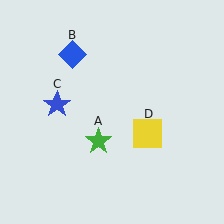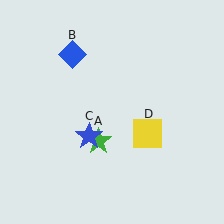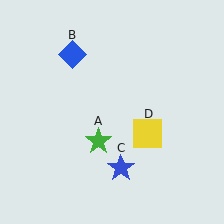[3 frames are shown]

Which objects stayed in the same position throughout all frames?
Green star (object A) and blue diamond (object B) and yellow square (object D) remained stationary.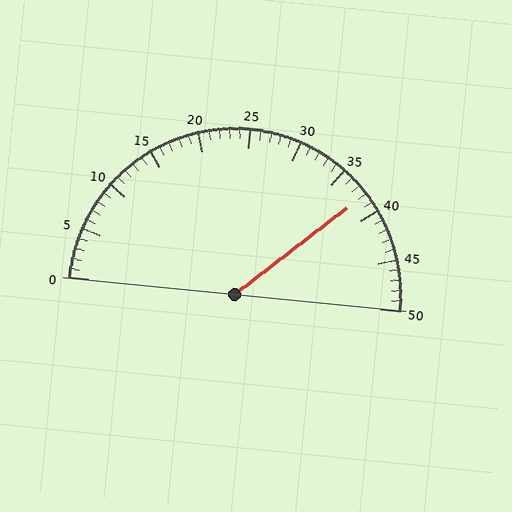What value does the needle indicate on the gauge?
The needle indicates approximately 38.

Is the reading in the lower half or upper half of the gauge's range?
The reading is in the upper half of the range (0 to 50).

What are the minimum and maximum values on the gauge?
The gauge ranges from 0 to 50.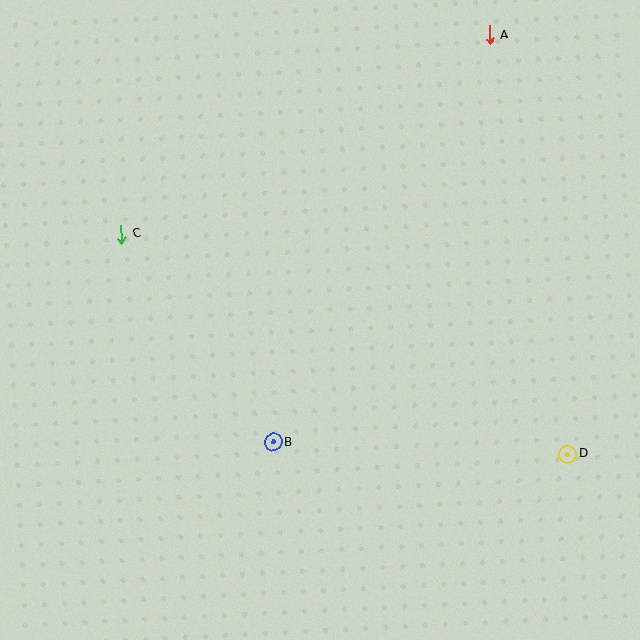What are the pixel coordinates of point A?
Point A is at (489, 35).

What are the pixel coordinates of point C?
Point C is at (121, 234).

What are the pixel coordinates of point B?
Point B is at (273, 442).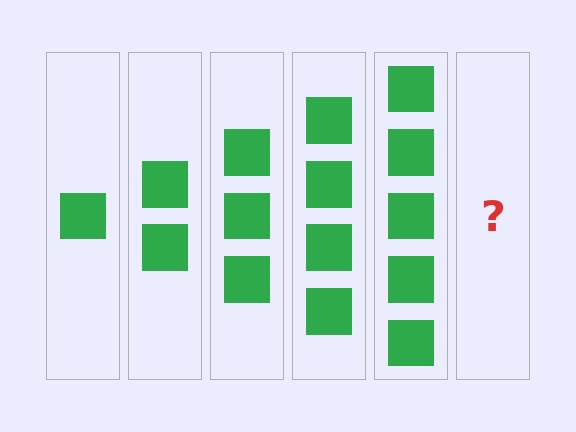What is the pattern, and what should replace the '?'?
The pattern is that each step adds one more square. The '?' should be 6 squares.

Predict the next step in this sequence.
The next step is 6 squares.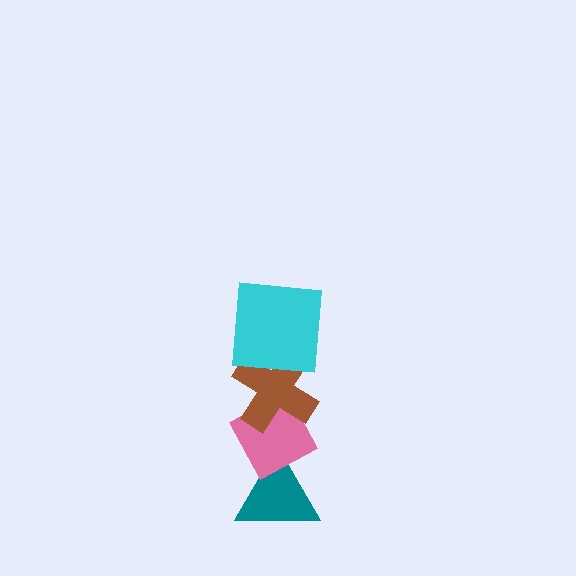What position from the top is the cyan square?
The cyan square is 1st from the top.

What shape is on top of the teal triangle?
The pink diamond is on top of the teal triangle.